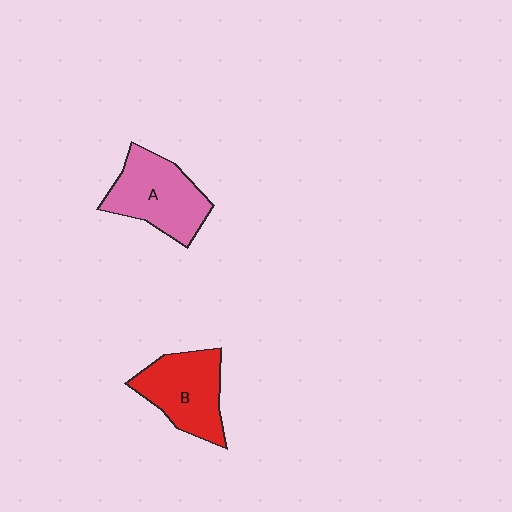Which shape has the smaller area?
Shape B (red).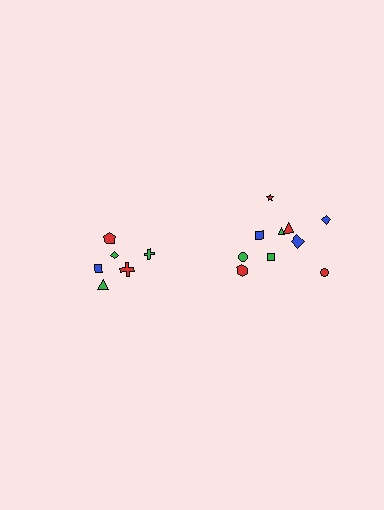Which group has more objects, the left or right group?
The right group.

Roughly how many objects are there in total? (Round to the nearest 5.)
Roughly 15 objects in total.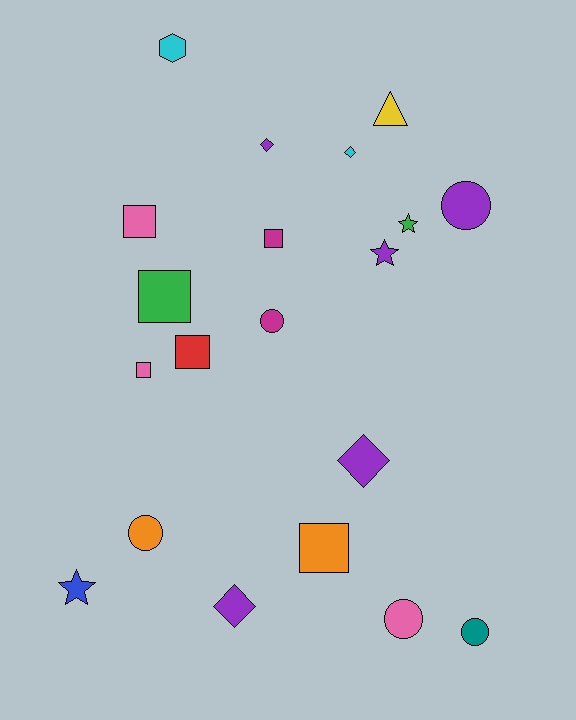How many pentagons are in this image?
There are no pentagons.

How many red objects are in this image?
There is 1 red object.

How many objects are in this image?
There are 20 objects.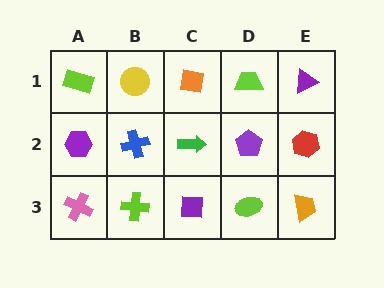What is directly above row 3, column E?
A red hexagon.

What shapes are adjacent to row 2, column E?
A purple triangle (row 1, column E), an orange trapezoid (row 3, column E), a purple pentagon (row 2, column D).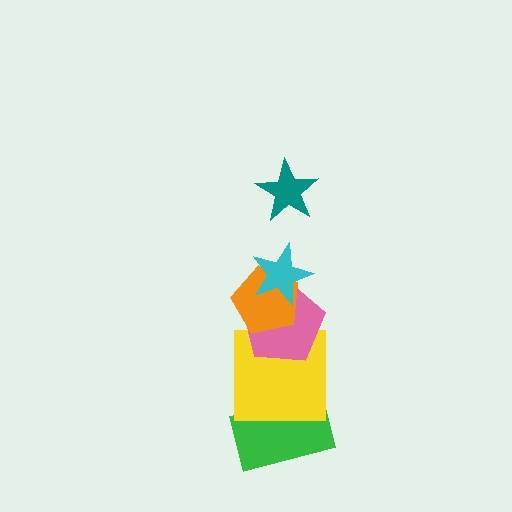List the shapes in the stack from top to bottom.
From top to bottom: the teal star, the cyan star, the orange pentagon, the pink pentagon, the yellow square, the green rectangle.